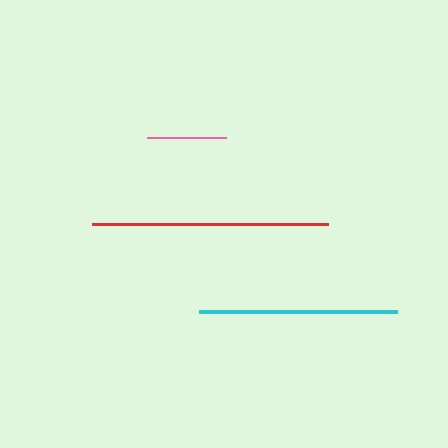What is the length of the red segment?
The red segment is approximately 236 pixels long.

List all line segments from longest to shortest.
From longest to shortest: red, cyan, pink.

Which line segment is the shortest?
The pink line is the shortest at approximately 80 pixels.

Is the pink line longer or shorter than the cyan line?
The cyan line is longer than the pink line.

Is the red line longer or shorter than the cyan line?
The red line is longer than the cyan line.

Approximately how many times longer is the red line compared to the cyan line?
The red line is approximately 1.2 times the length of the cyan line.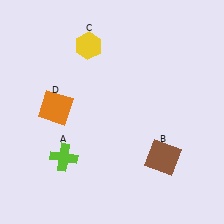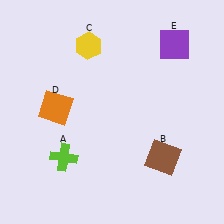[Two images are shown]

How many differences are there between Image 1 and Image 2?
There is 1 difference between the two images.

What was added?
A purple square (E) was added in Image 2.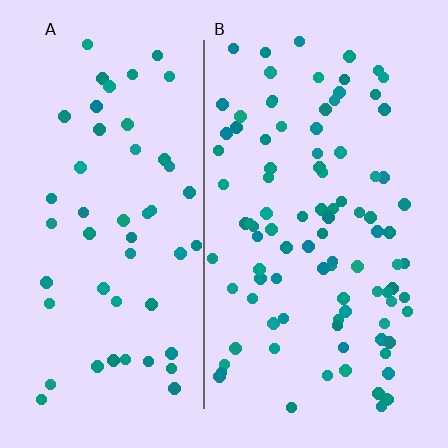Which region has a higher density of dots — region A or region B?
B (the right).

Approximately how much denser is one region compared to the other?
Approximately 1.9× — region B over region A.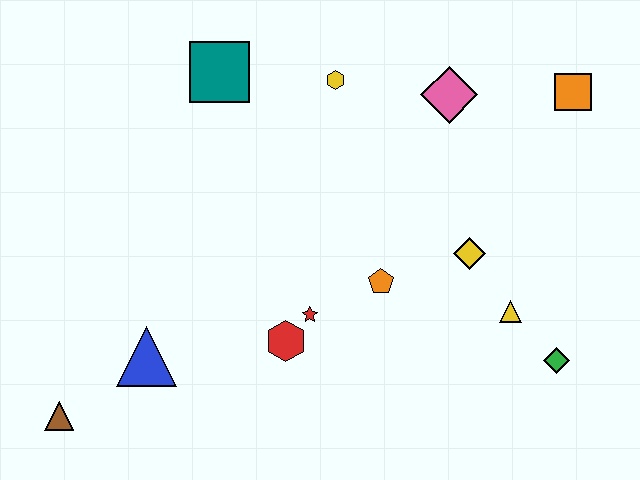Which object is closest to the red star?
The red hexagon is closest to the red star.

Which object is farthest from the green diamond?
The brown triangle is farthest from the green diamond.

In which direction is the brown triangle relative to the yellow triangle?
The brown triangle is to the left of the yellow triangle.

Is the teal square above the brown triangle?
Yes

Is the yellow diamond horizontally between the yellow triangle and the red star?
Yes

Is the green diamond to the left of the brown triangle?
No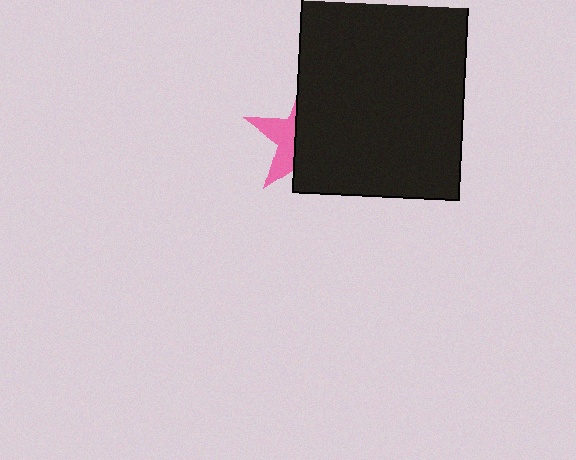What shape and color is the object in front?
The object in front is a black rectangle.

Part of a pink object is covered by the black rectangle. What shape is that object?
It is a star.